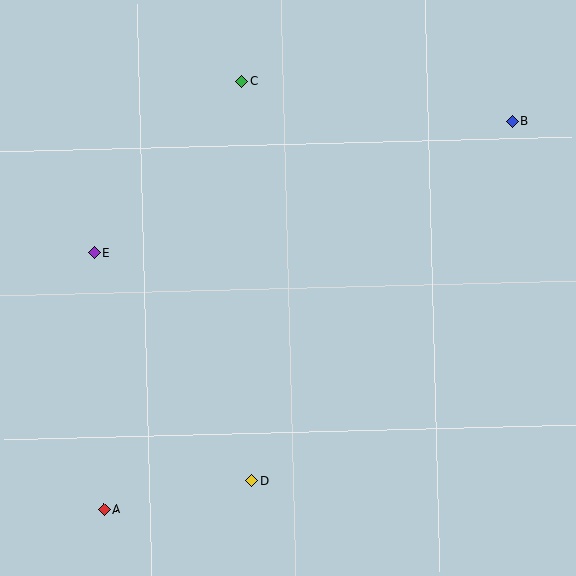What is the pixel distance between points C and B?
The distance between C and B is 274 pixels.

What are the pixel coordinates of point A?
Point A is at (104, 509).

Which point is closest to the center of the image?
Point D at (252, 481) is closest to the center.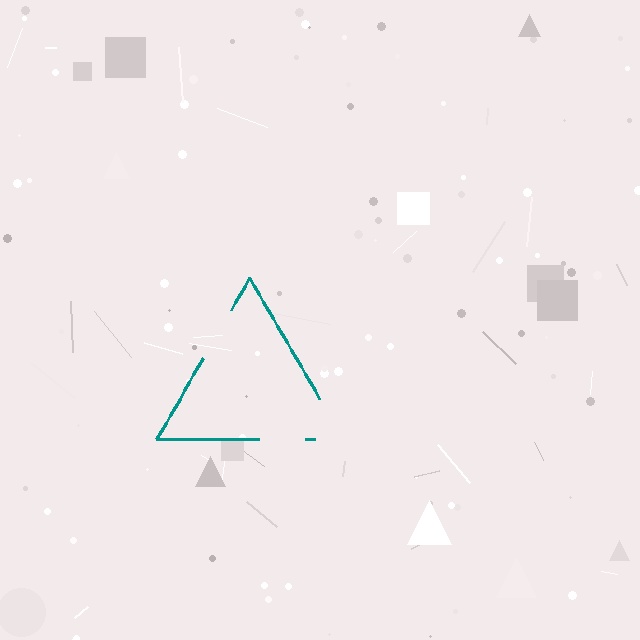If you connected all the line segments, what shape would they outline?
They would outline a triangle.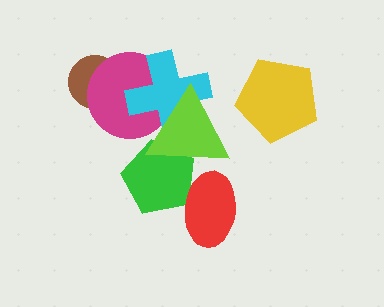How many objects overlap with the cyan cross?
2 objects overlap with the cyan cross.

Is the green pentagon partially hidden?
Yes, it is partially covered by another shape.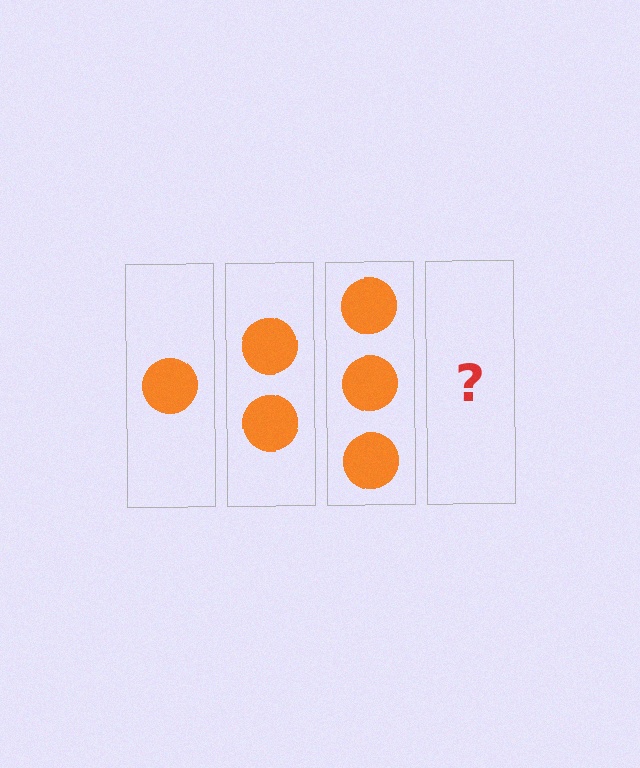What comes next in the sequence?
The next element should be 4 circles.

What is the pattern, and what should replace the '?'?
The pattern is that each step adds one more circle. The '?' should be 4 circles.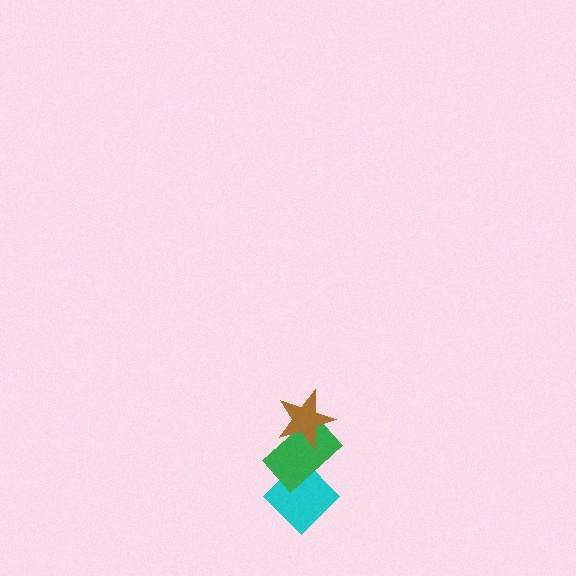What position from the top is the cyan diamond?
The cyan diamond is 3rd from the top.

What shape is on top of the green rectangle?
The brown star is on top of the green rectangle.